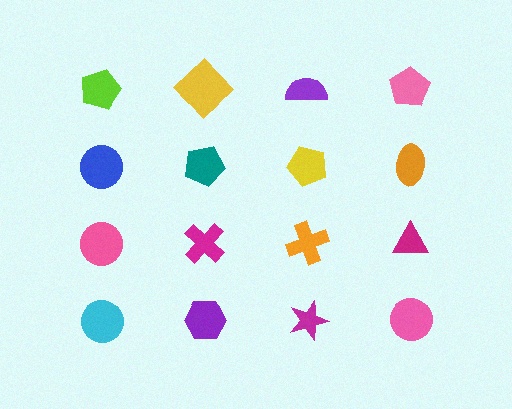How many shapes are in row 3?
4 shapes.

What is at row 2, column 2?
A teal pentagon.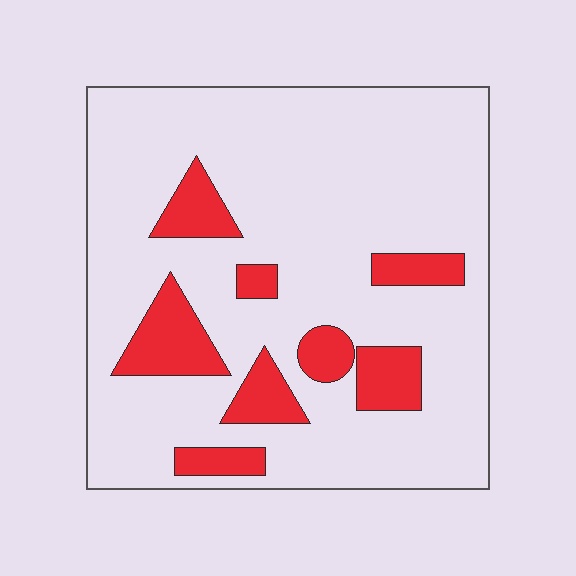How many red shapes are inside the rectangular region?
8.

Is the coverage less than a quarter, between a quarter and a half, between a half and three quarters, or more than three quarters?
Less than a quarter.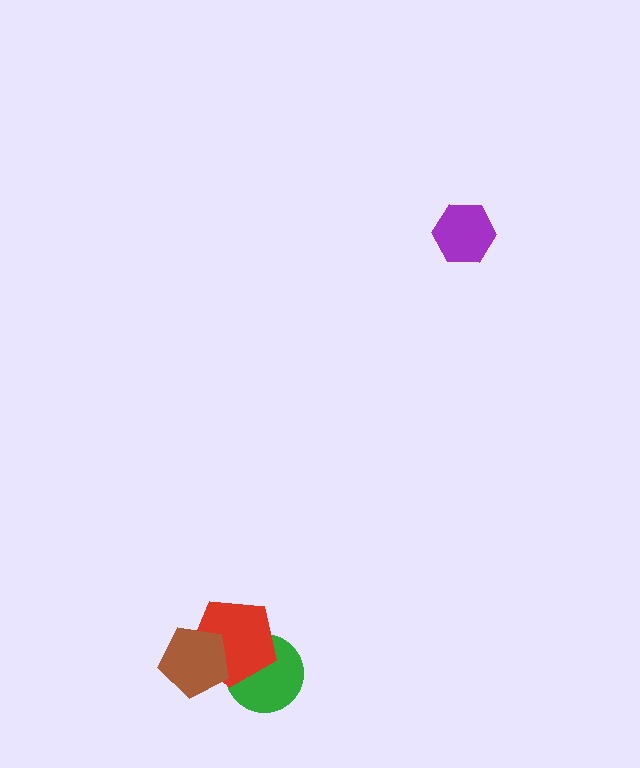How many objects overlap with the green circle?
1 object overlaps with the green circle.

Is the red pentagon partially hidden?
Yes, it is partially covered by another shape.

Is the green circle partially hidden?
Yes, it is partially covered by another shape.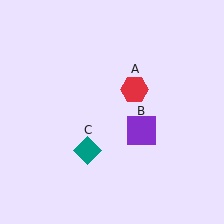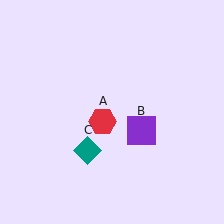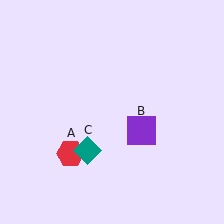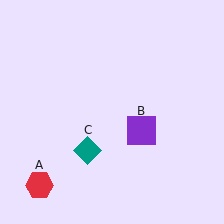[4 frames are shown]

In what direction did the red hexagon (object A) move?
The red hexagon (object A) moved down and to the left.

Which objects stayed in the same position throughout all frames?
Purple square (object B) and teal diamond (object C) remained stationary.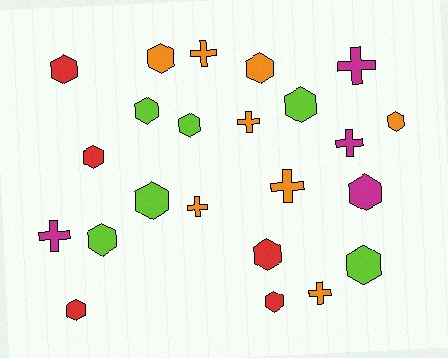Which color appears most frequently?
Orange, with 8 objects.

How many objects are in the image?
There are 23 objects.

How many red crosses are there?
There are no red crosses.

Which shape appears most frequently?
Hexagon, with 15 objects.